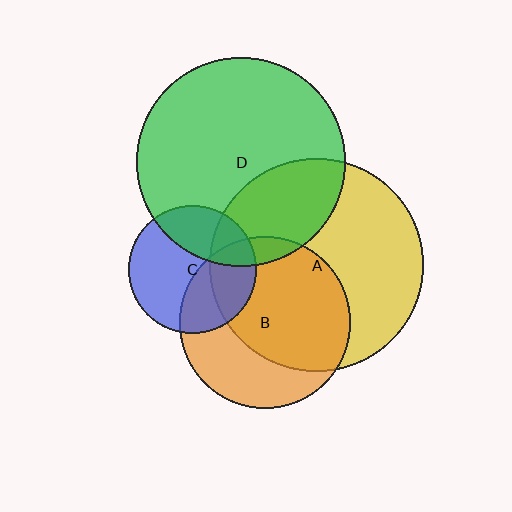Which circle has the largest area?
Circle A (yellow).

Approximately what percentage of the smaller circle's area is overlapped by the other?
Approximately 30%.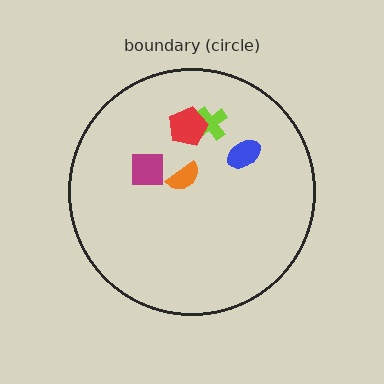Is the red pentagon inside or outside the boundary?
Inside.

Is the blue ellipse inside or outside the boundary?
Inside.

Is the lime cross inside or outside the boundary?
Inside.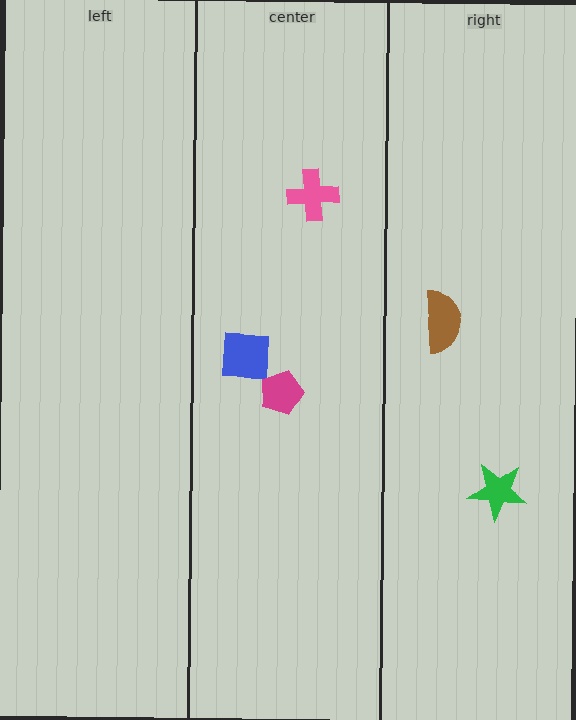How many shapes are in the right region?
2.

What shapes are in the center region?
The blue square, the pink cross, the magenta pentagon.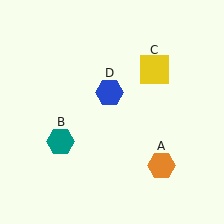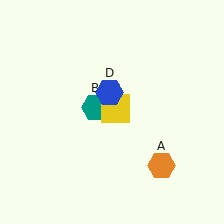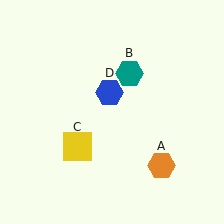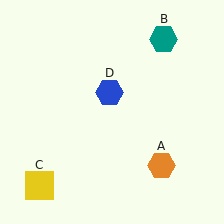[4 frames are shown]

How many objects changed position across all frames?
2 objects changed position: teal hexagon (object B), yellow square (object C).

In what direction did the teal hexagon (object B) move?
The teal hexagon (object B) moved up and to the right.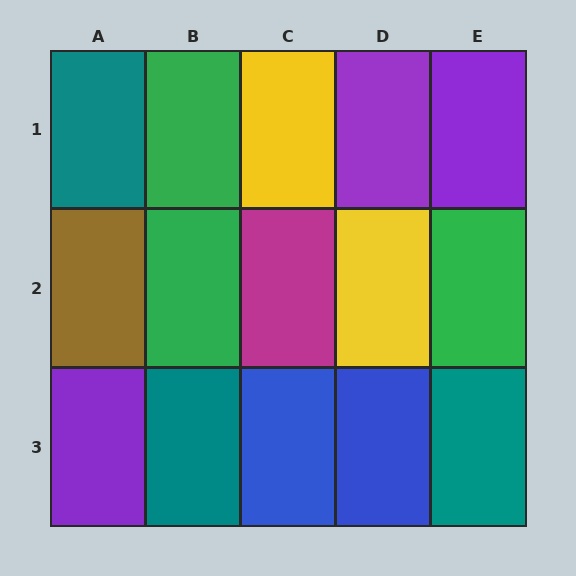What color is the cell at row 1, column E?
Purple.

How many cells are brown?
1 cell is brown.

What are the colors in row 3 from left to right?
Purple, teal, blue, blue, teal.